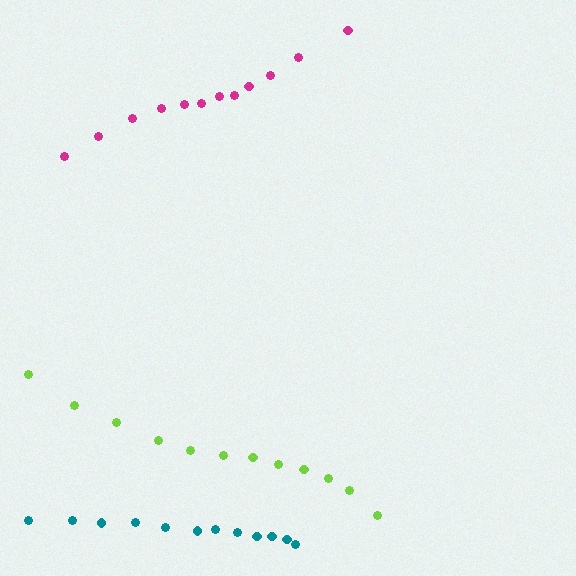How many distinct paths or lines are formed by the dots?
There are 3 distinct paths.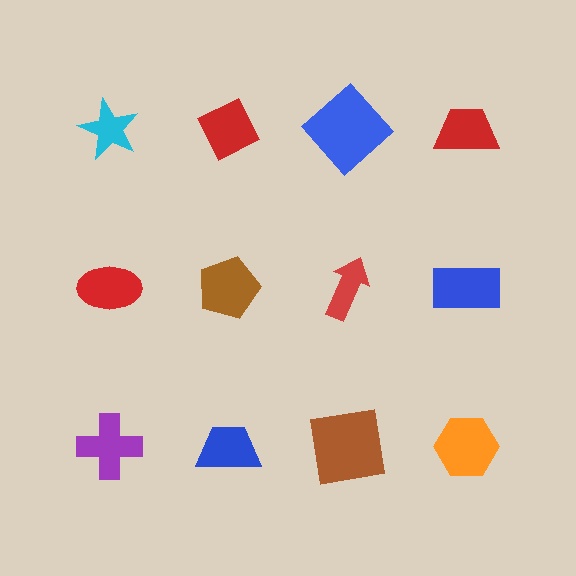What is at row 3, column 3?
A brown square.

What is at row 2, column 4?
A blue rectangle.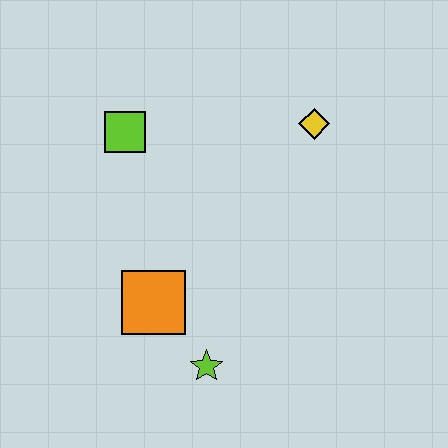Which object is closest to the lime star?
The orange square is closest to the lime star.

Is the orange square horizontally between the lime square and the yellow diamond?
Yes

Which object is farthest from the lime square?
The lime star is farthest from the lime square.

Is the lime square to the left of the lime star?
Yes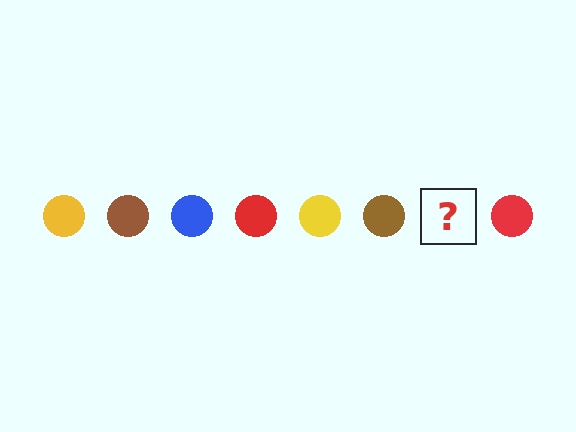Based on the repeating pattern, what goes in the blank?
The blank should be a blue circle.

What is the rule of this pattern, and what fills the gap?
The rule is that the pattern cycles through yellow, brown, blue, red circles. The gap should be filled with a blue circle.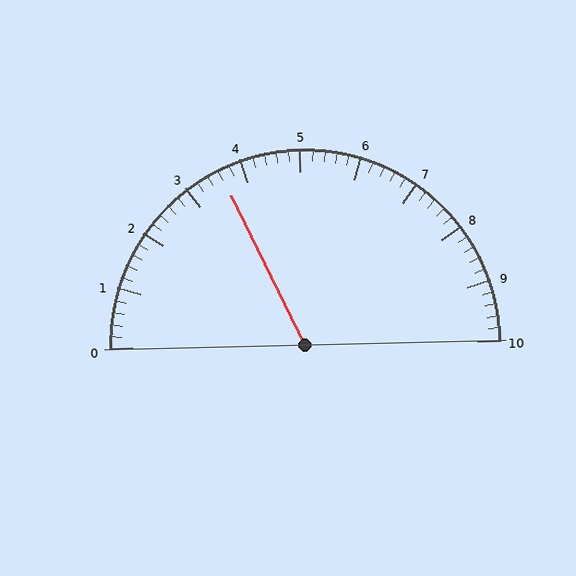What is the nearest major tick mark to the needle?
The nearest major tick mark is 4.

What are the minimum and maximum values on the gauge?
The gauge ranges from 0 to 10.